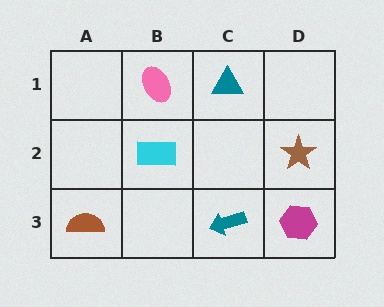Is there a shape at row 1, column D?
No, that cell is empty.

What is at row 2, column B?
A cyan rectangle.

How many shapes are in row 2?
2 shapes.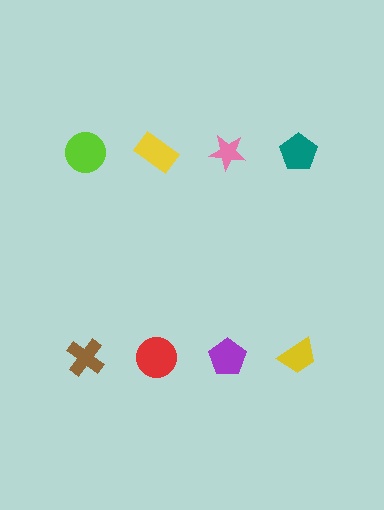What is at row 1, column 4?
A teal pentagon.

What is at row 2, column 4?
A yellow trapezoid.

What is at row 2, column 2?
A red circle.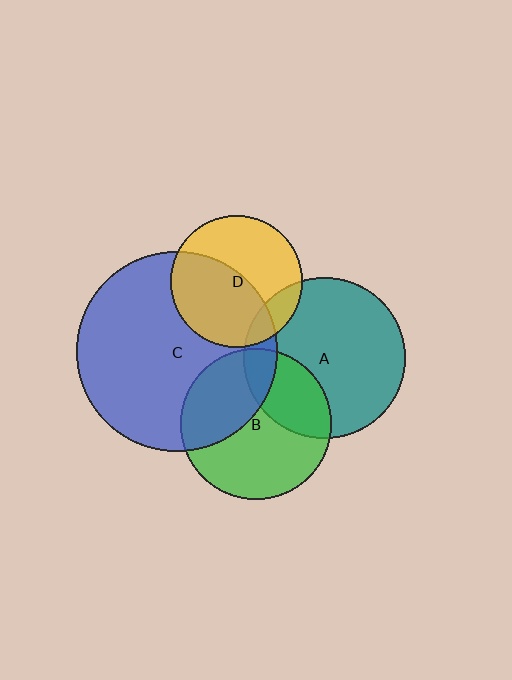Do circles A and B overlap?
Yes.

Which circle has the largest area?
Circle C (blue).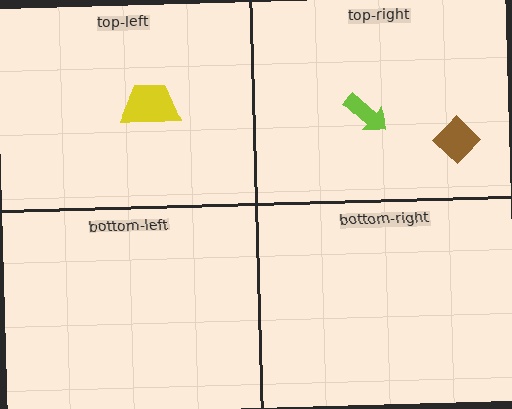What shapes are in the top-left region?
The yellow trapezoid.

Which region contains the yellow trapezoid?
The top-left region.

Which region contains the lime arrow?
The top-right region.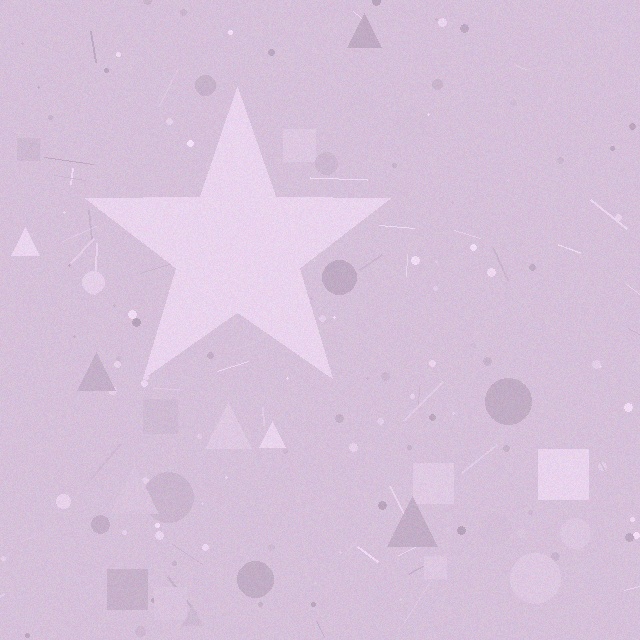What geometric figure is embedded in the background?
A star is embedded in the background.